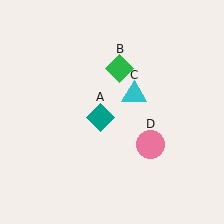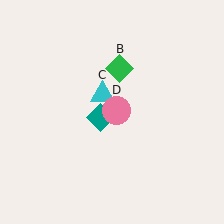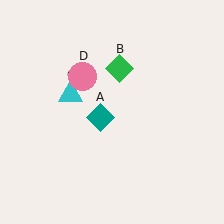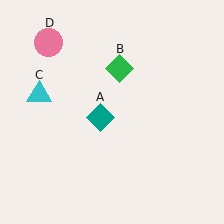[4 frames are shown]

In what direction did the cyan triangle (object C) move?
The cyan triangle (object C) moved left.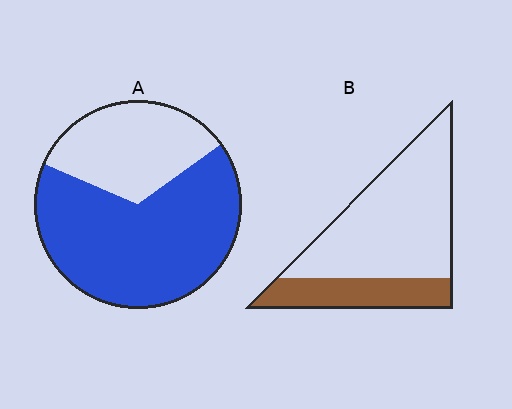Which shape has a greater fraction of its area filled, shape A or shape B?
Shape A.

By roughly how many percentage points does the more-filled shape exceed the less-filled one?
By roughly 40 percentage points (A over B).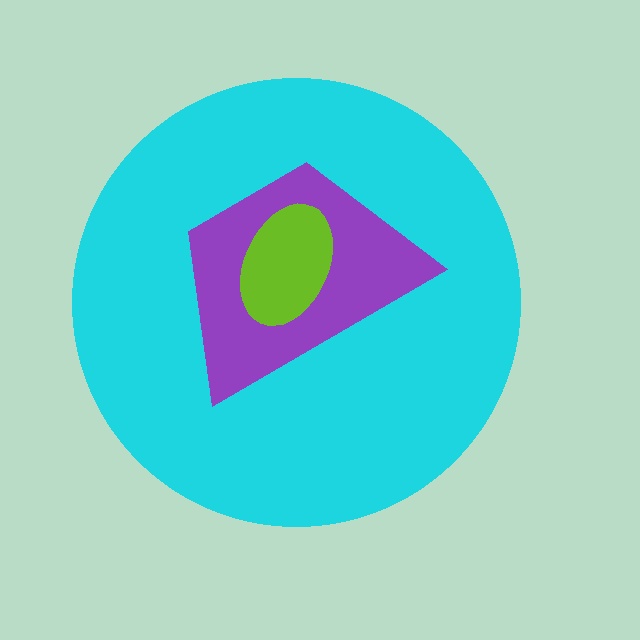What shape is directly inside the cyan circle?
The purple trapezoid.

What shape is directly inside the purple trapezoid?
The lime ellipse.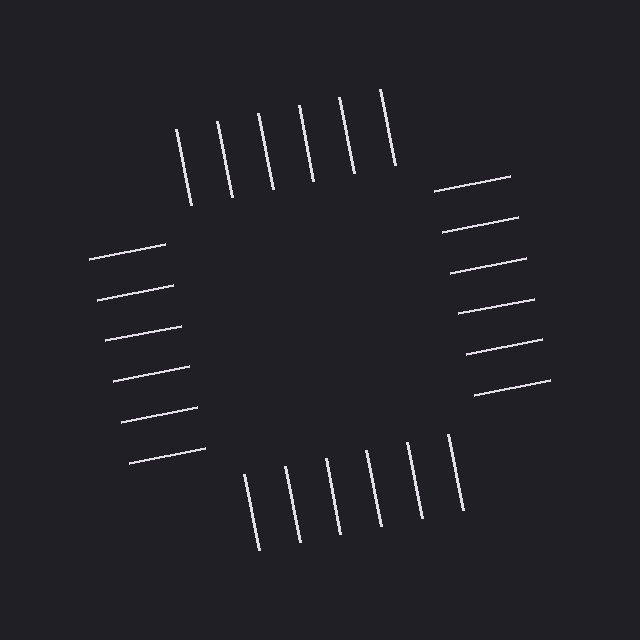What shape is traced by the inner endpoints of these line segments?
An illusory square — the line segments terminate on its edges but no continuous stroke is drawn.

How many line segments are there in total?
24 — 6 along each of the 4 edges.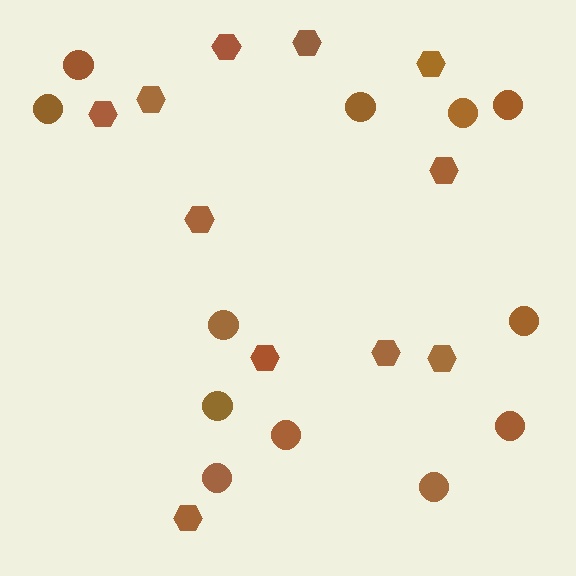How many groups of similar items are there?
There are 2 groups: one group of hexagons (11) and one group of circles (12).